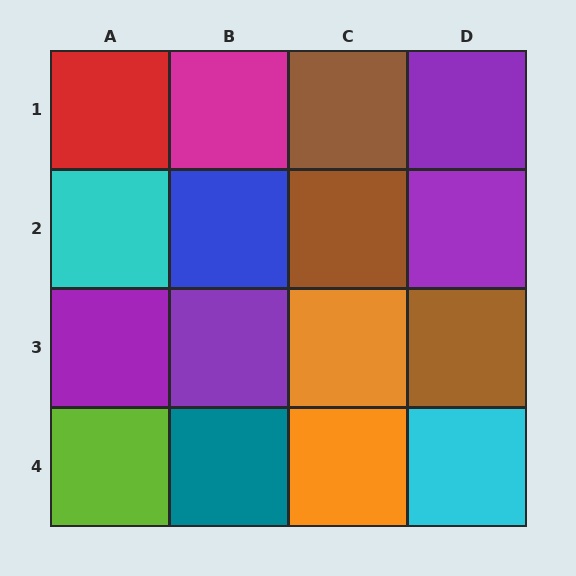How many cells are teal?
1 cell is teal.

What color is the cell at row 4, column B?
Teal.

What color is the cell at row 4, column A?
Lime.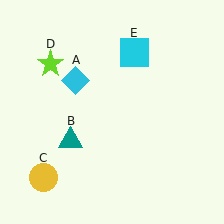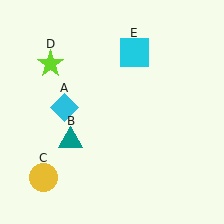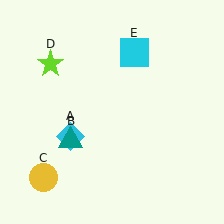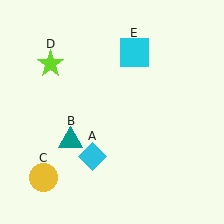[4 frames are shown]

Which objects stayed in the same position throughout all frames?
Teal triangle (object B) and yellow circle (object C) and lime star (object D) and cyan square (object E) remained stationary.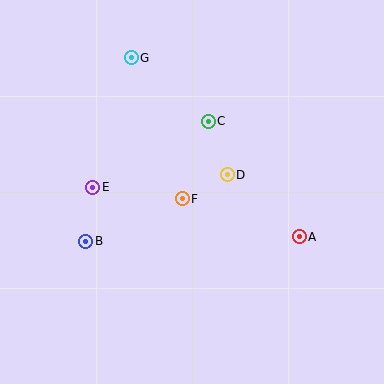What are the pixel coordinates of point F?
Point F is at (182, 199).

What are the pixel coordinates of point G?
Point G is at (131, 58).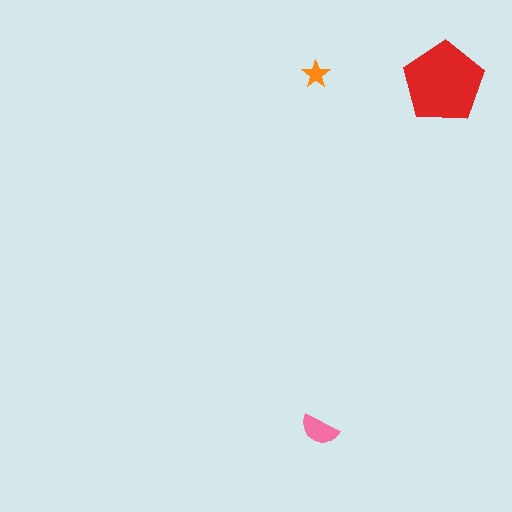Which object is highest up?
The orange star is topmost.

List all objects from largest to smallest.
The red pentagon, the pink semicircle, the orange star.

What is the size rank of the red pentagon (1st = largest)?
1st.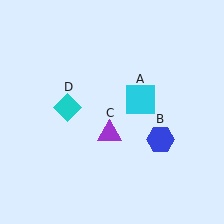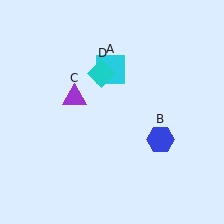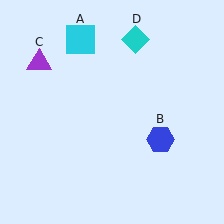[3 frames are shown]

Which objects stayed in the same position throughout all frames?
Blue hexagon (object B) remained stationary.